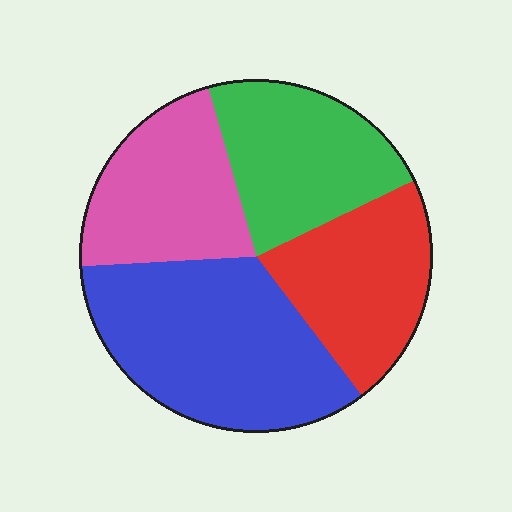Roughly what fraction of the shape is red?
Red covers around 20% of the shape.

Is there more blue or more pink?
Blue.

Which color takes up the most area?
Blue, at roughly 35%.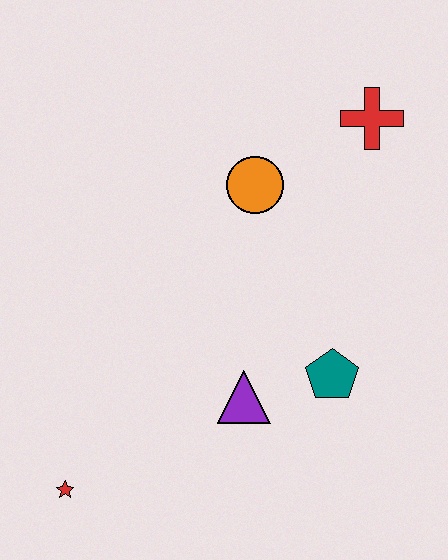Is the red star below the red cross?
Yes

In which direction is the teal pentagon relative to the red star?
The teal pentagon is to the right of the red star.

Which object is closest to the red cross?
The orange circle is closest to the red cross.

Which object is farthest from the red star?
The red cross is farthest from the red star.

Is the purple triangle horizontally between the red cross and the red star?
Yes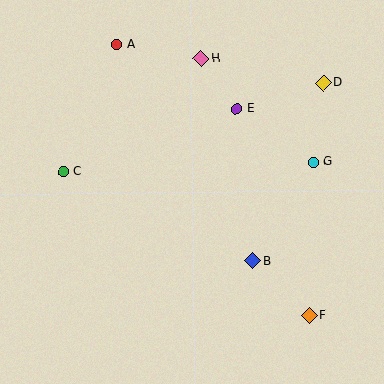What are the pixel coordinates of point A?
Point A is at (117, 44).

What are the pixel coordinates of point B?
Point B is at (252, 261).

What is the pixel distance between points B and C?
The distance between B and C is 209 pixels.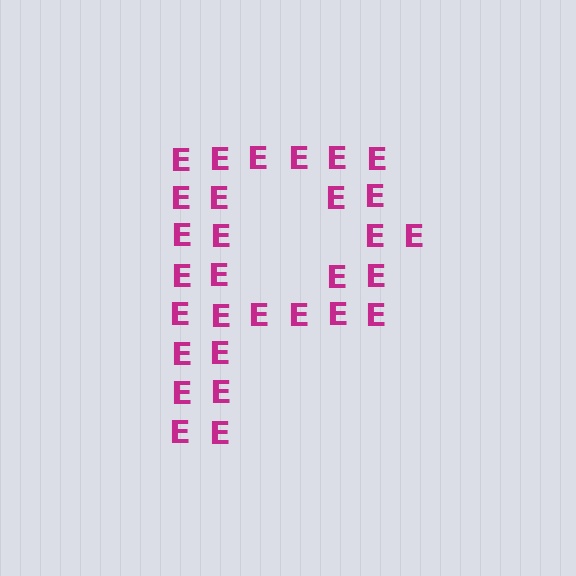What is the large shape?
The large shape is the letter P.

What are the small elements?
The small elements are letter E's.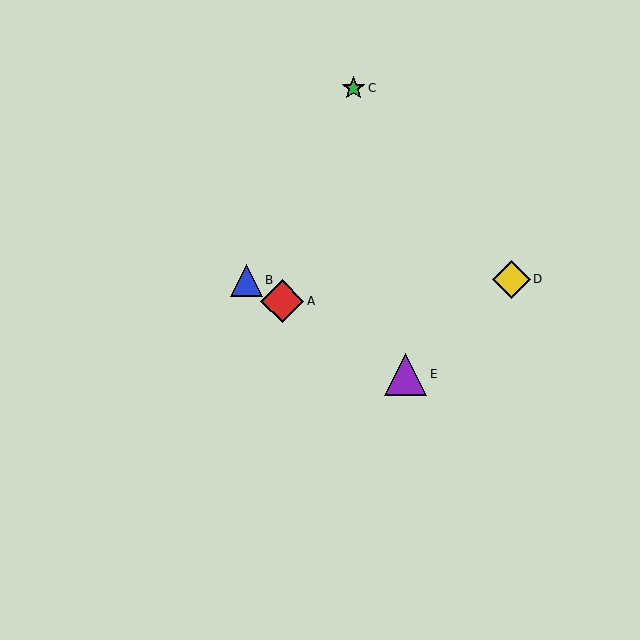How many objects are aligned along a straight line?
3 objects (A, B, E) are aligned along a straight line.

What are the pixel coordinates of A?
Object A is at (282, 301).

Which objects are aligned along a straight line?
Objects A, B, E are aligned along a straight line.